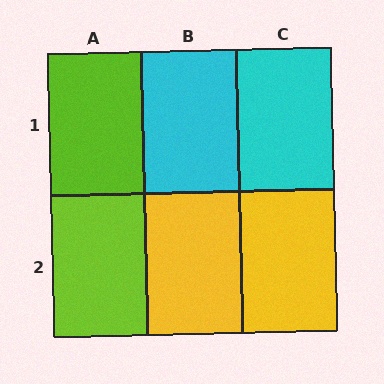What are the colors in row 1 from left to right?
Lime, cyan, cyan.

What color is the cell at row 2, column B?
Yellow.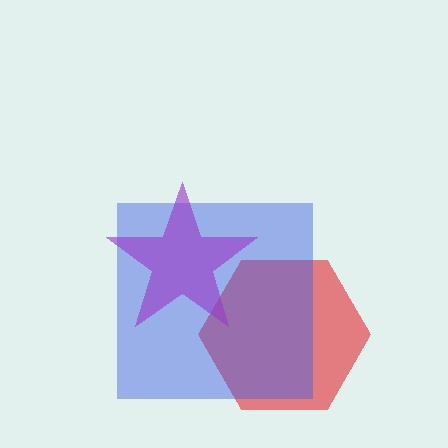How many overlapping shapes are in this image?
There are 3 overlapping shapes in the image.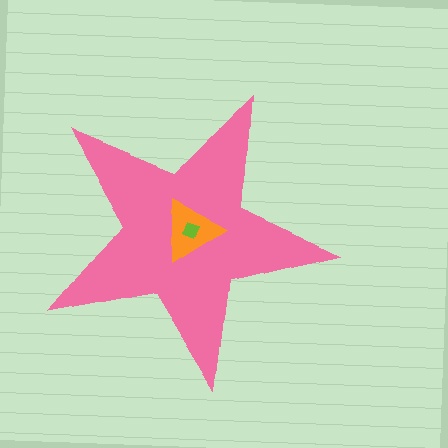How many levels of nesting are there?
3.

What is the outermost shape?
The pink star.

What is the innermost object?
The lime diamond.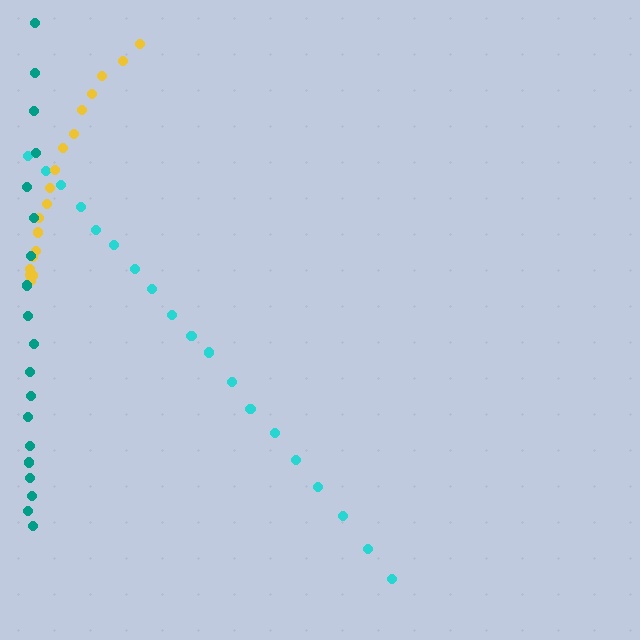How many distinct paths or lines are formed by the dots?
There are 3 distinct paths.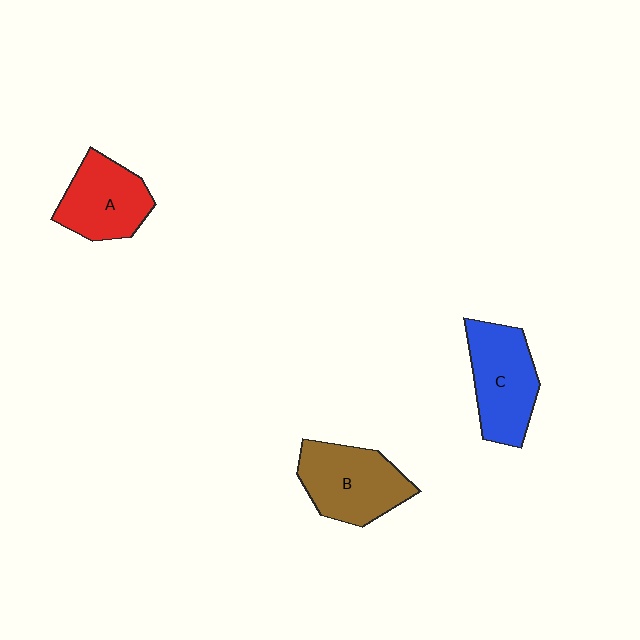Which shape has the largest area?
Shape B (brown).